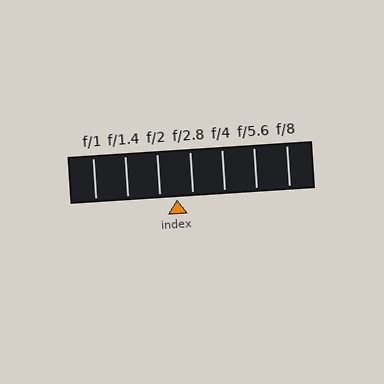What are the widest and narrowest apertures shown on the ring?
The widest aperture shown is f/1 and the narrowest is f/8.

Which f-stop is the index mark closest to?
The index mark is closest to f/2.8.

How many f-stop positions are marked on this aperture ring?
There are 7 f-stop positions marked.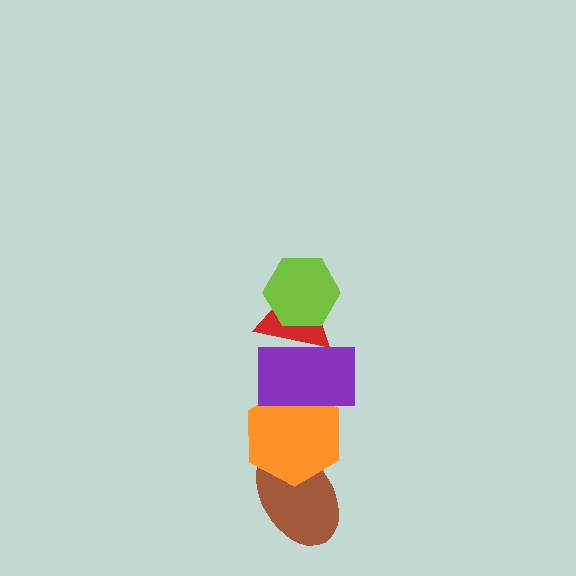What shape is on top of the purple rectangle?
The red triangle is on top of the purple rectangle.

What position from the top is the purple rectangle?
The purple rectangle is 3rd from the top.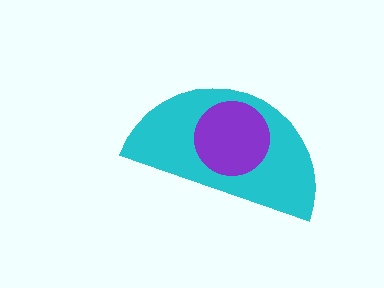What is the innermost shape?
The purple circle.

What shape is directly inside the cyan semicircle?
The purple circle.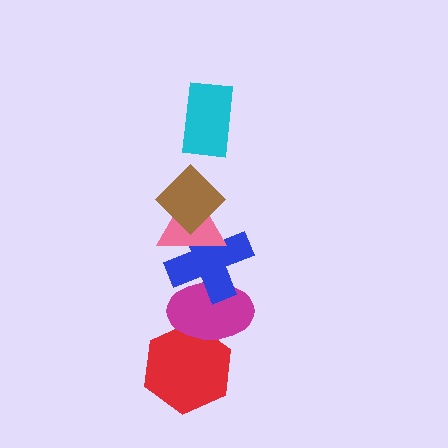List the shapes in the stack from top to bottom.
From top to bottom: the cyan rectangle, the brown diamond, the pink triangle, the blue cross, the magenta ellipse, the red hexagon.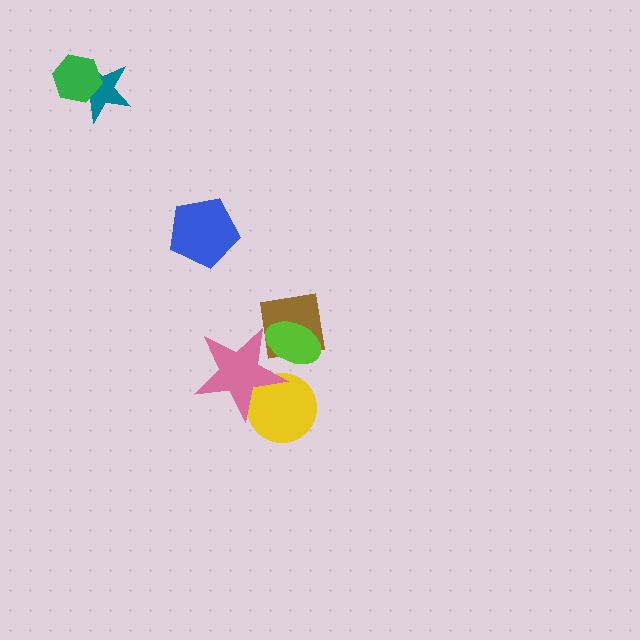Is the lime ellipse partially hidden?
Yes, it is partially covered by another shape.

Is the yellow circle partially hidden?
Yes, it is partially covered by another shape.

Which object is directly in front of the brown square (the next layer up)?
The lime ellipse is directly in front of the brown square.